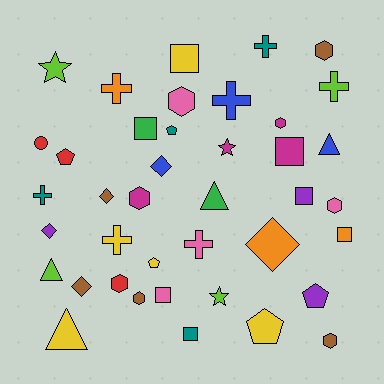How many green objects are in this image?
There are 2 green objects.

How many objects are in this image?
There are 40 objects.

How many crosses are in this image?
There are 7 crosses.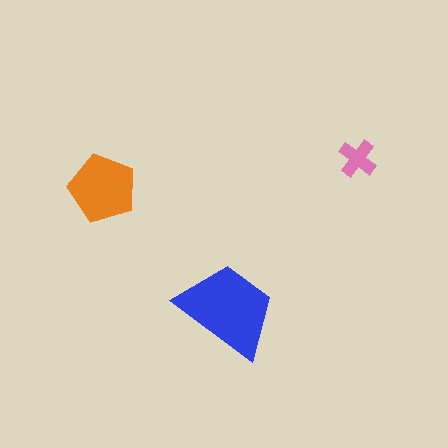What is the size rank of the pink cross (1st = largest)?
3rd.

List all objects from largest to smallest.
The blue trapezoid, the orange pentagon, the pink cross.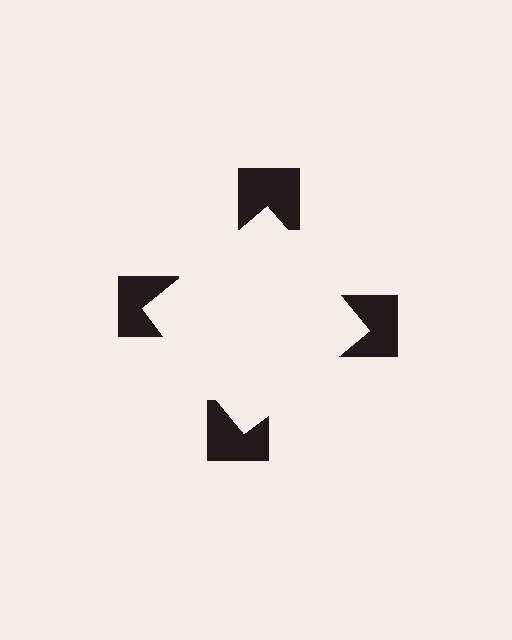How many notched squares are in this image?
There are 4 — one at each vertex of the illusory square.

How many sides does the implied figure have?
4 sides.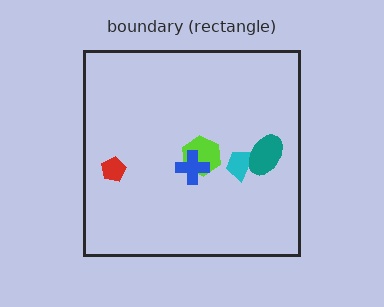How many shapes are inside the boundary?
5 inside, 0 outside.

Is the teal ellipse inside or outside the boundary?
Inside.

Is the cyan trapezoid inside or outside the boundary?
Inside.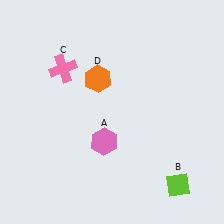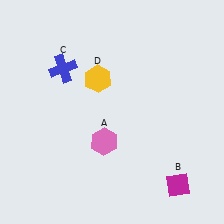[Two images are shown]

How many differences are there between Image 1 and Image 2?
There are 3 differences between the two images.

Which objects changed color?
B changed from lime to magenta. C changed from pink to blue. D changed from orange to yellow.